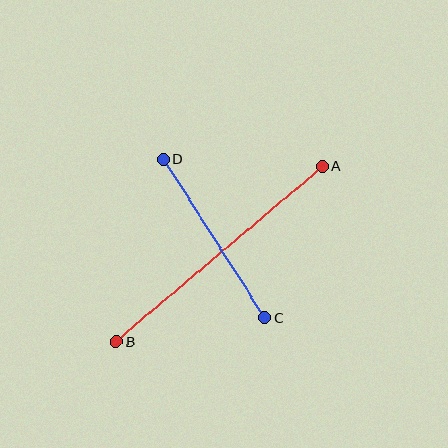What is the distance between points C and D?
The distance is approximately 188 pixels.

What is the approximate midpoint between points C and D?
The midpoint is at approximately (214, 238) pixels.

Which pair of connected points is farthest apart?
Points A and B are farthest apart.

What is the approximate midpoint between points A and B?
The midpoint is at approximately (219, 254) pixels.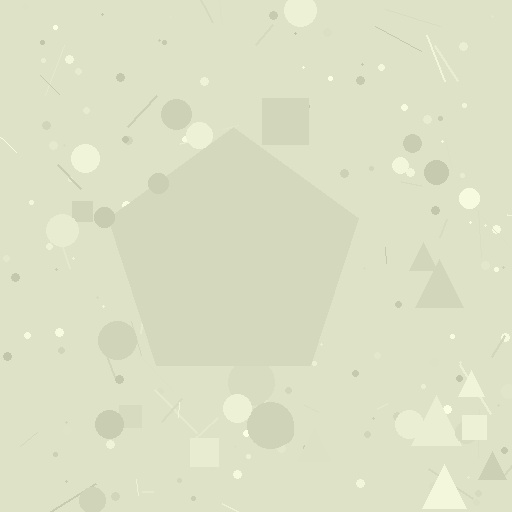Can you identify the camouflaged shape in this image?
The camouflaged shape is a pentagon.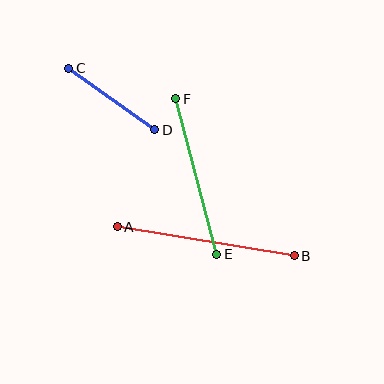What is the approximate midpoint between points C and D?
The midpoint is at approximately (112, 99) pixels.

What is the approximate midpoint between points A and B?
The midpoint is at approximately (206, 241) pixels.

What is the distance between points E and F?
The distance is approximately 161 pixels.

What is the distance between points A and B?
The distance is approximately 179 pixels.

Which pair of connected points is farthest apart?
Points A and B are farthest apart.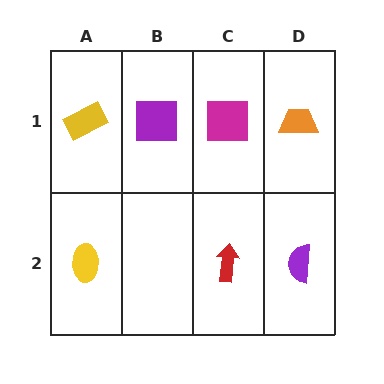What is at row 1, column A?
A yellow rectangle.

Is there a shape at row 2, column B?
No, that cell is empty.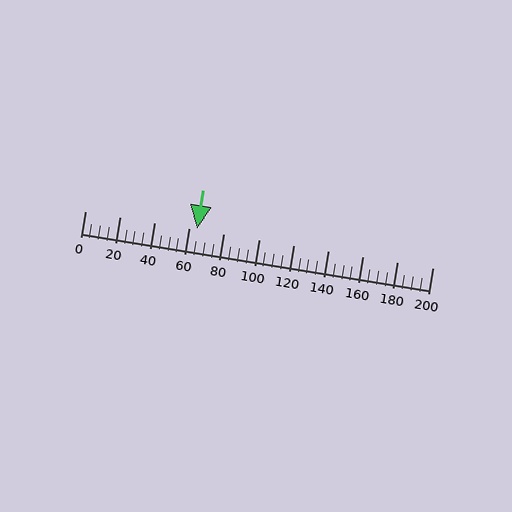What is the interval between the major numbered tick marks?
The major tick marks are spaced 20 units apart.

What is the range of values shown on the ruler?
The ruler shows values from 0 to 200.